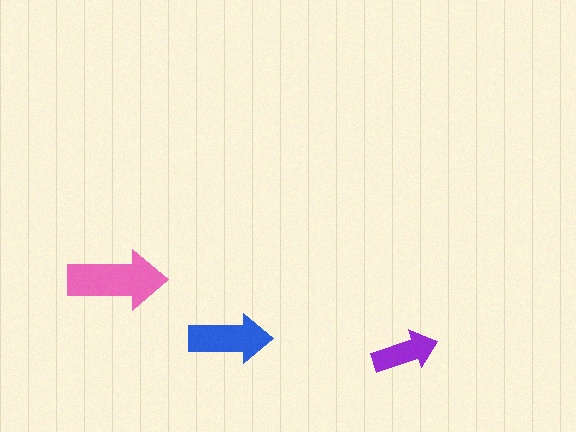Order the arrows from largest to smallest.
the pink one, the blue one, the purple one.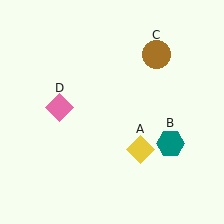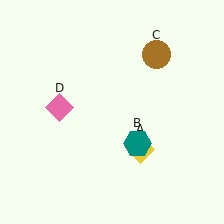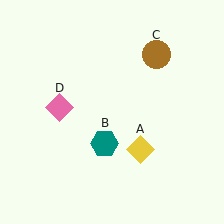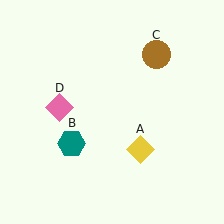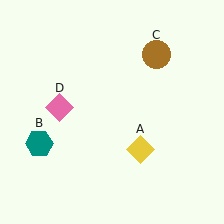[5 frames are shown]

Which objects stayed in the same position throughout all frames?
Yellow diamond (object A) and brown circle (object C) and pink diamond (object D) remained stationary.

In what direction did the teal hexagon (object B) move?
The teal hexagon (object B) moved left.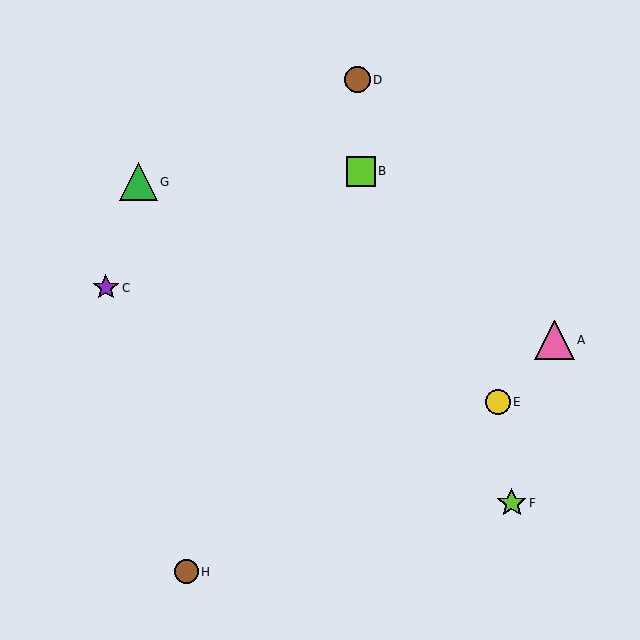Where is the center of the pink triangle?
The center of the pink triangle is at (554, 340).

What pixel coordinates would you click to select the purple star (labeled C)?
Click at (106, 288) to select the purple star C.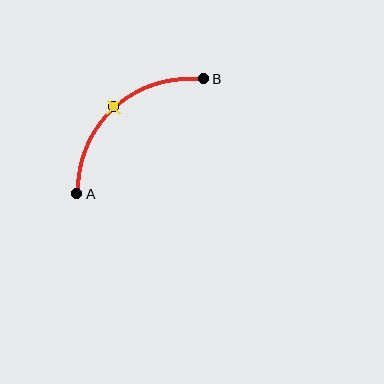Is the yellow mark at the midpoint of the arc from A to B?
Yes. The yellow mark lies on the arc at equal arc-length from both A and B — it is the arc midpoint.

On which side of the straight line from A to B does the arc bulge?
The arc bulges above and to the left of the straight line connecting A and B.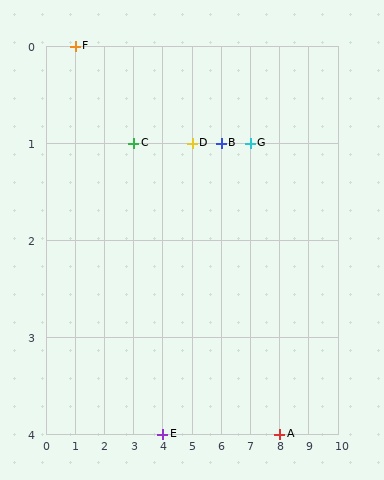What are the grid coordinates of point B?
Point B is at grid coordinates (6, 1).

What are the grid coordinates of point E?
Point E is at grid coordinates (4, 4).